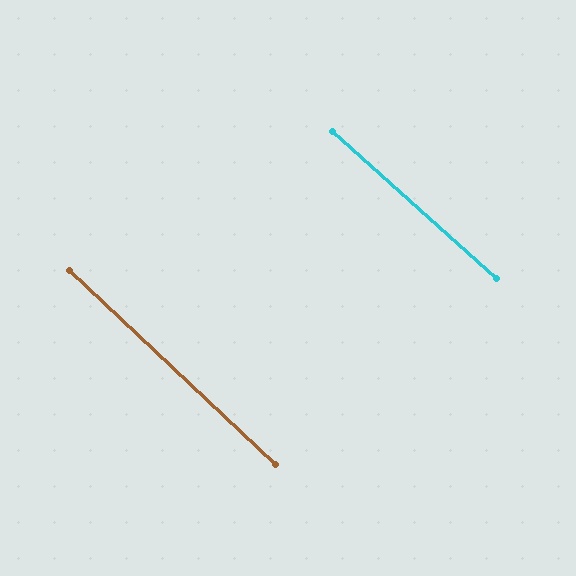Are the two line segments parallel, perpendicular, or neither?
Parallel — their directions differ by only 1.3°.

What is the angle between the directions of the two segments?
Approximately 1 degree.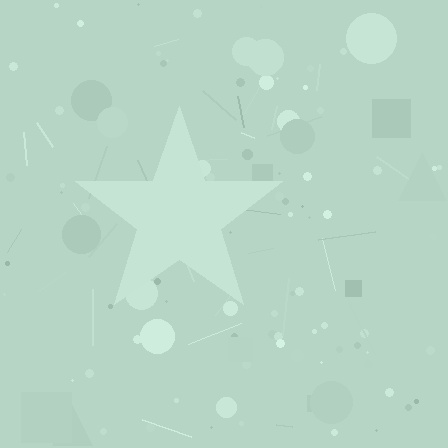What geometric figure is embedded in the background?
A star is embedded in the background.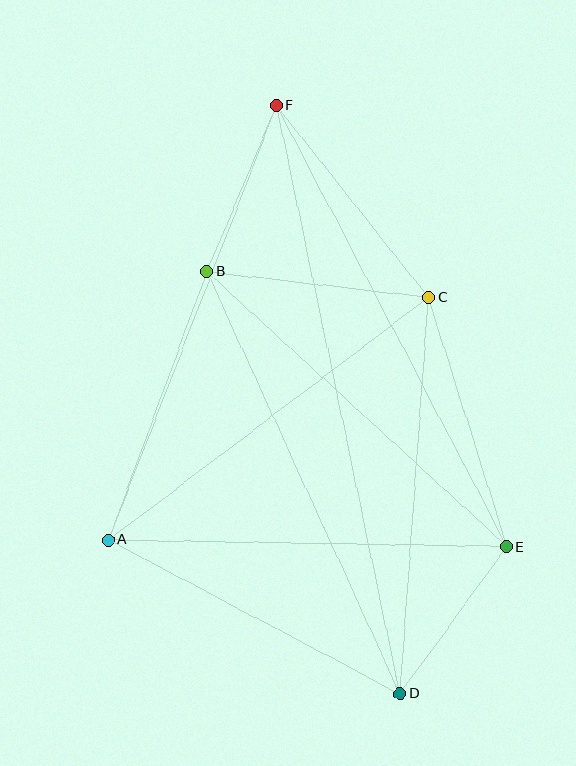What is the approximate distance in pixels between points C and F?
The distance between C and F is approximately 245 pixels.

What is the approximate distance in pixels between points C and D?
The distance between C and D is approximately 397 pixels.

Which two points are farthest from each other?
Points D and F are farthest from each other.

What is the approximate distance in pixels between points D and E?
The distance between D and E is approximately 181 pixels.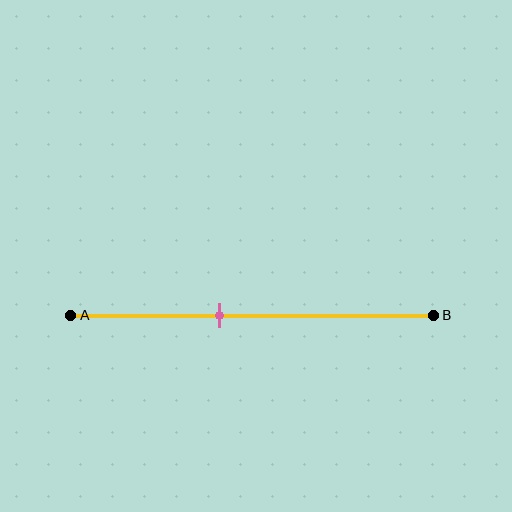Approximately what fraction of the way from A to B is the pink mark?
The pink mark is approximately 40% of the way from A to B.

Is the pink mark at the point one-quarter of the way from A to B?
No, the mark is at about 40% from A, not at the 25% one-quarter point.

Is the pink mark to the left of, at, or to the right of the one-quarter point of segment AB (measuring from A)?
The pink mark is to the right of the one-quarter point of segment AB.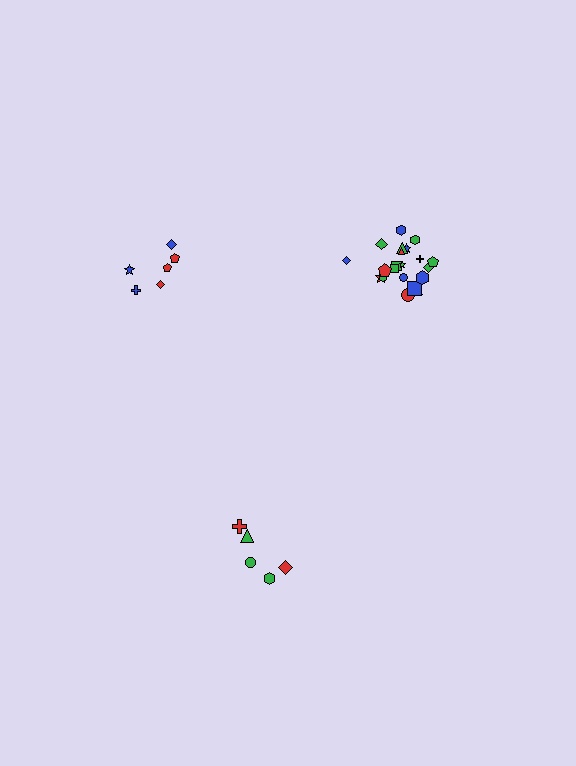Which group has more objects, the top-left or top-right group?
The top-right group.